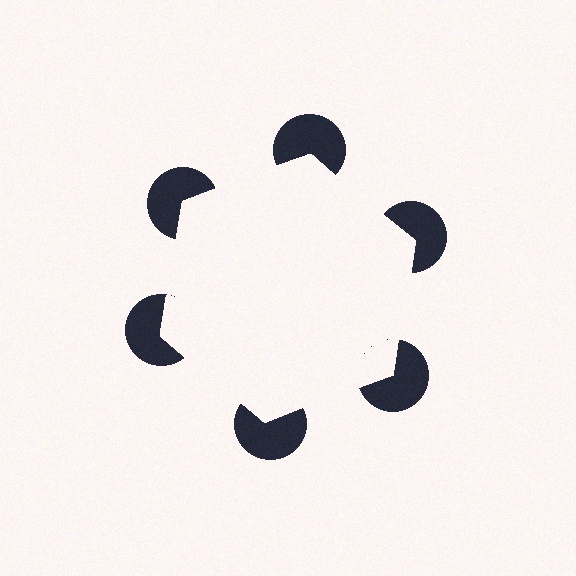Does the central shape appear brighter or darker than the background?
It typically appears slightly brighter than the background, even though no actual brightness change is drawn.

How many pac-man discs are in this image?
There are 6 — one at each vertex of the illusory hexagon.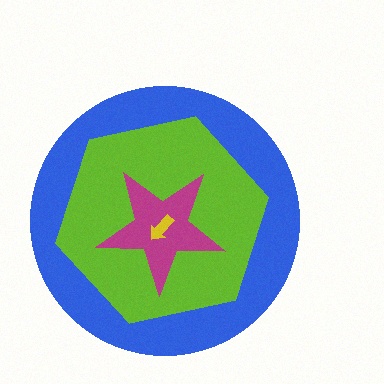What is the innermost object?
The yellow arrow.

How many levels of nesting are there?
4.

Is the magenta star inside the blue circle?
Yes.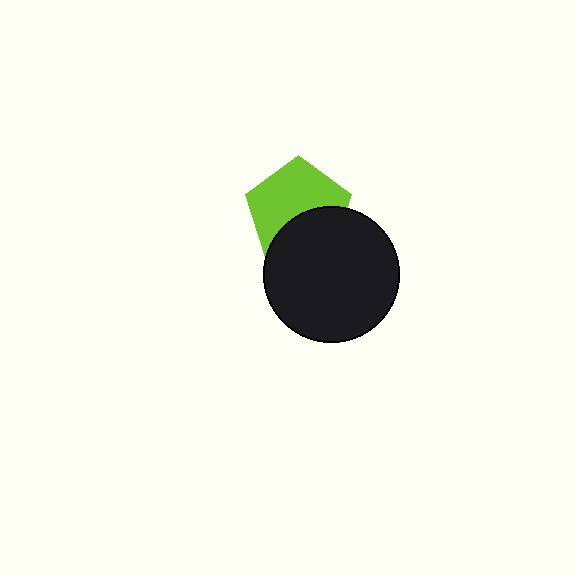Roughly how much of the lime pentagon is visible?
About half of it is visible (roughly 61%).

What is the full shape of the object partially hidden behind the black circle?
The partially hidden object is a lime pentagon.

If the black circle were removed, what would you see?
You would see the complete lime pentagon.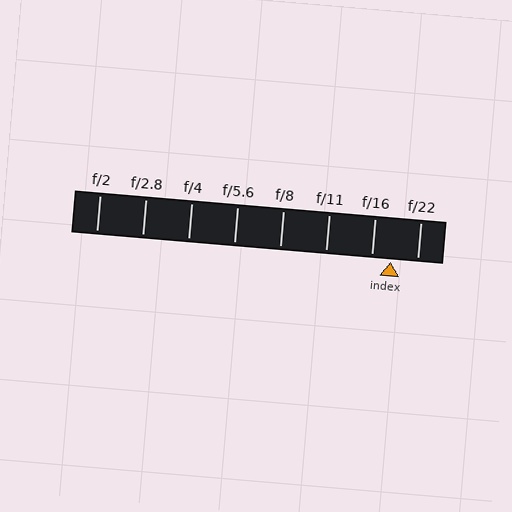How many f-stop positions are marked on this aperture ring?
There are 8 f-stop positions marked.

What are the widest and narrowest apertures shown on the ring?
The widest aperture shown is f/2 and the narrowest is f/22.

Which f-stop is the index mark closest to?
The index mark is closest to f/16.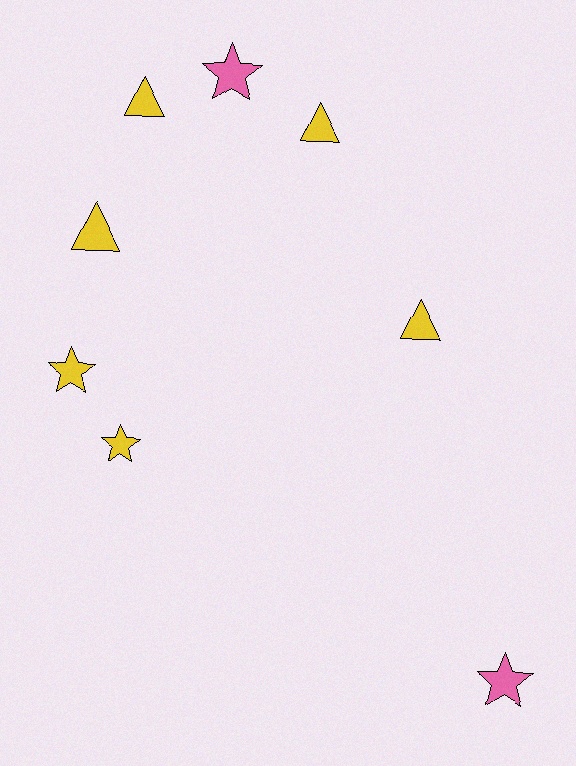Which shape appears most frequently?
Triangle, with 4 objects.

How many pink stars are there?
There are 2 pink stars.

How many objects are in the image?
There are 8 objects.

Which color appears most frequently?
Yellow, with 6 objects.